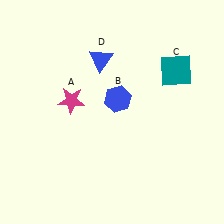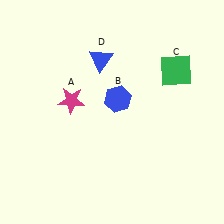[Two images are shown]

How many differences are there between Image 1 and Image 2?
There is 1 difference between the two images.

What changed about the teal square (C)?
In Image 1, C is teal. In Image 2, it changed to green.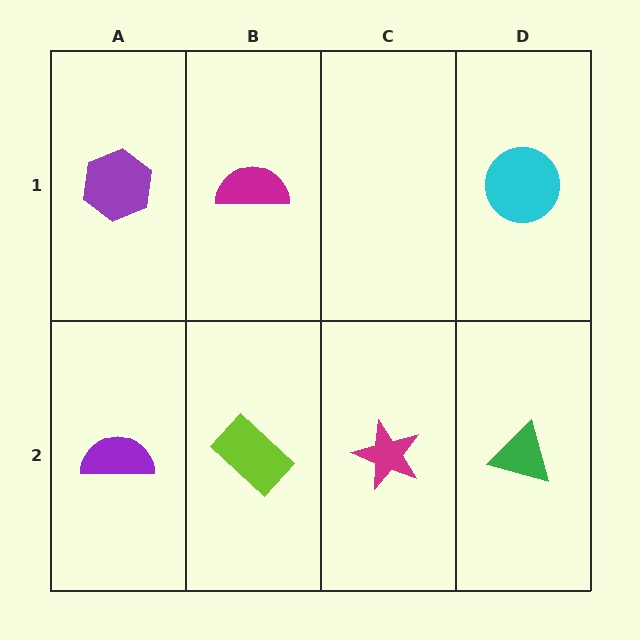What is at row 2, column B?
A lime rectangle.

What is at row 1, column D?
A cyan circle.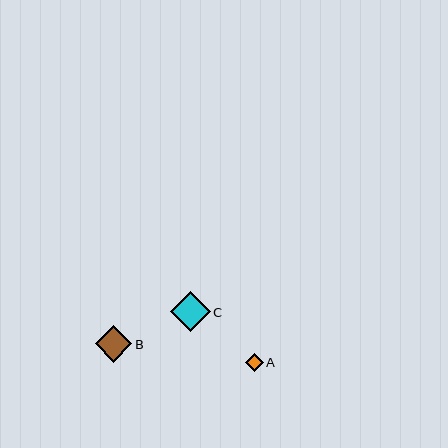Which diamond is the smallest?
Diamond A is the smallest with a size of approximately 18 pixels.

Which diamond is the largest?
Diamond C is the largest with a size of approximately 40 pixels.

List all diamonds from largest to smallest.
From largest to smallest: C, B, A.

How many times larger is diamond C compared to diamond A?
Diamond C is approximately 2.2 times the size of diamond A.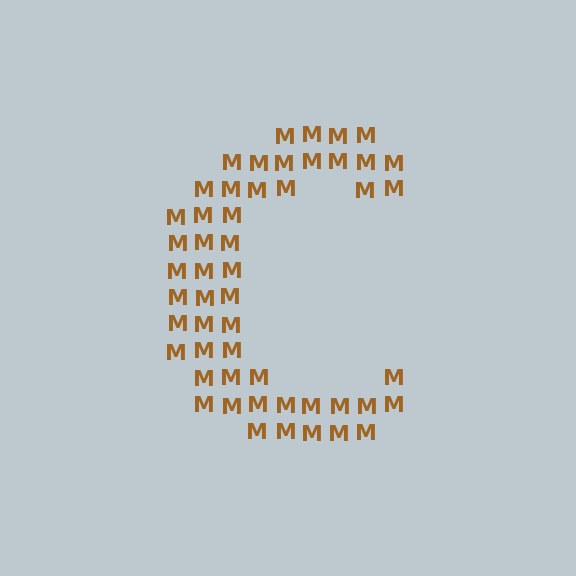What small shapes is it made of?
It is made of small letter M's.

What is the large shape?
The large shape is the letter C.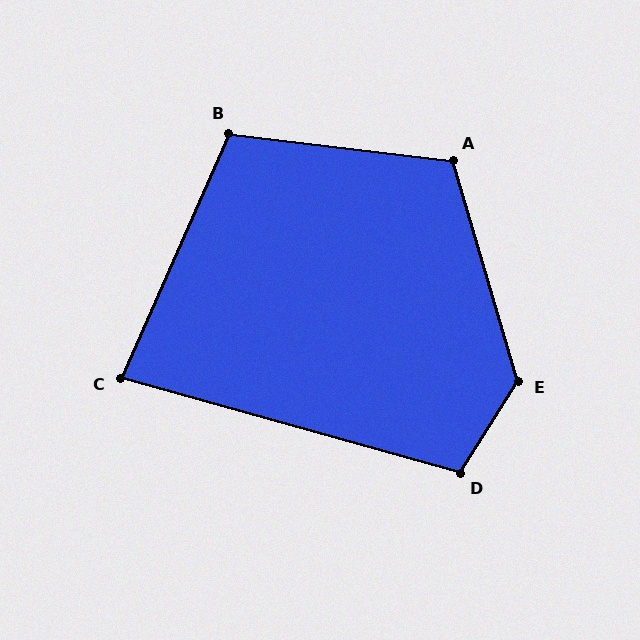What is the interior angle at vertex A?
Approximately 113 degrees (obtuse).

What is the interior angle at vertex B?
Approximately 107 degrees (obtuse).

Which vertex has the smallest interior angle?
C, at approximately 82 degrees.